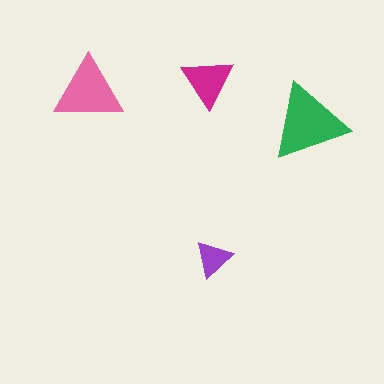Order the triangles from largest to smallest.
the green one, the pink one, the magenta one, the purple one.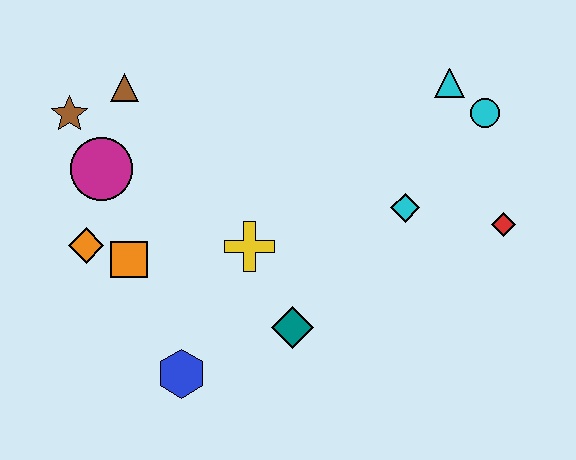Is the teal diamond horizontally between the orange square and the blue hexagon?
No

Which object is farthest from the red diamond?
The brown star is farthest from the red diamond.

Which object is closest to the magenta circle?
The brown star is closest to the magenta circle.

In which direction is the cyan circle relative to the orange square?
The cyan circle is to the right of the orange square.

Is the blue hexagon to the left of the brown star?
No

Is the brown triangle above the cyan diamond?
Yes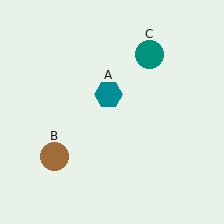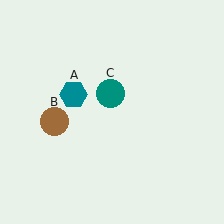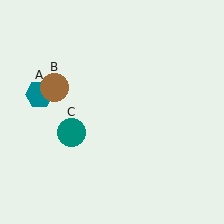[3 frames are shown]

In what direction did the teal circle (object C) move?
The teal circle (object C) moved down and to the left.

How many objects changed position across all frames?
3 objects changed position: teal hexagon (object A), brown circle (object B), teal circle (object C).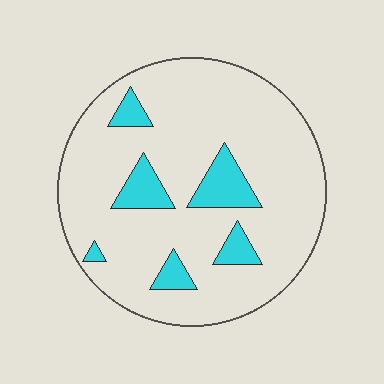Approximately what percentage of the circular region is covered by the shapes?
Approximately 15%.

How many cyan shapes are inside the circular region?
6.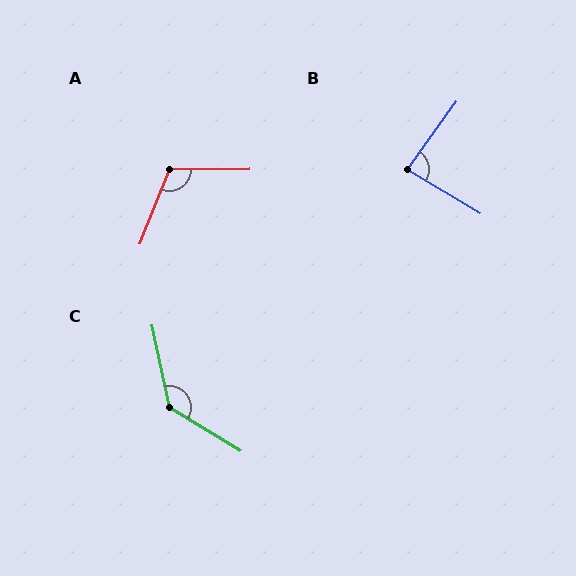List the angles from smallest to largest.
B (84°), A (112°), C (133°).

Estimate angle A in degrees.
Approximately 112 degrees.